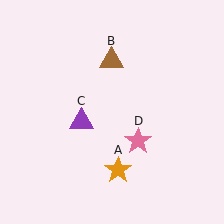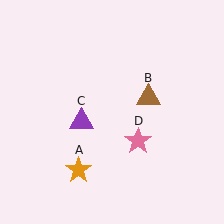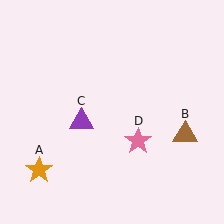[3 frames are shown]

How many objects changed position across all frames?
2 objects changed position: orange star (object A), brown triangle (object B).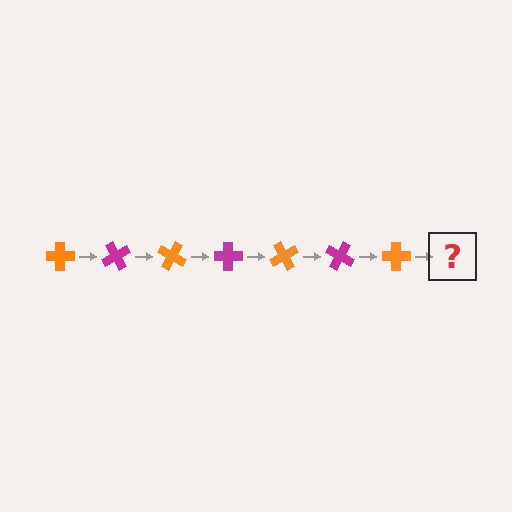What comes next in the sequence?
The next element should be a magenta cross, rotated 420 degrees from the start.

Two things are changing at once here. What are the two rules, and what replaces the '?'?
The two rules are that it rotates 60 degrees each step and the color cycles through orange and magenta. The '?' should be a magenta cross, rotated 420 degrees from the start.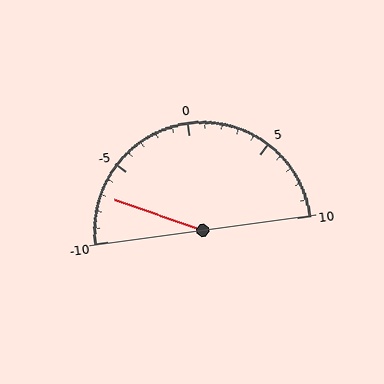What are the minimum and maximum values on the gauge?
The gauge ranges from -10 to 10.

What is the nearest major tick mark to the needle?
The nearest major tick mark is -5.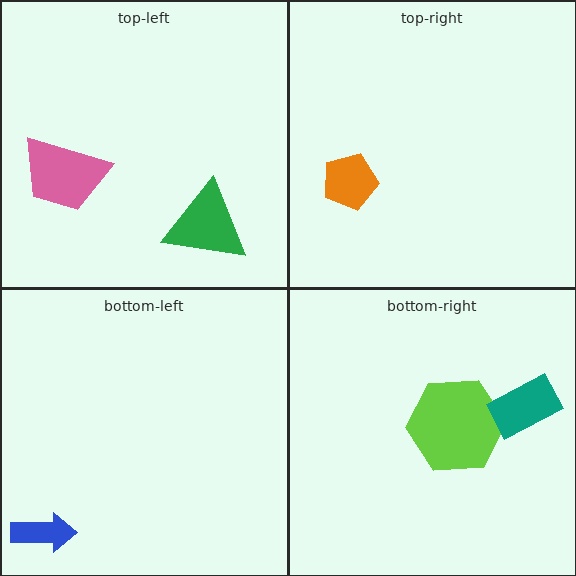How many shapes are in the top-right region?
1.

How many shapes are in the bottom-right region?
2.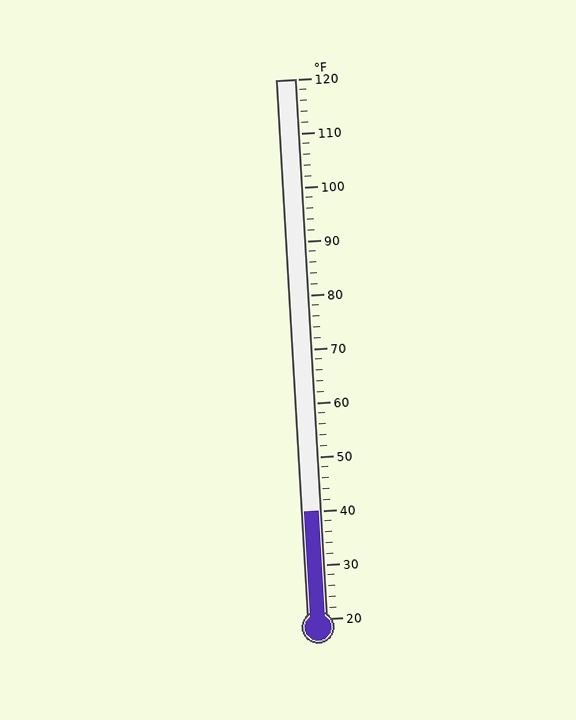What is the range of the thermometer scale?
The thermometer scale ranges from 20°F to 120°F.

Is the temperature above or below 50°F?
The temperature is below 50°F.